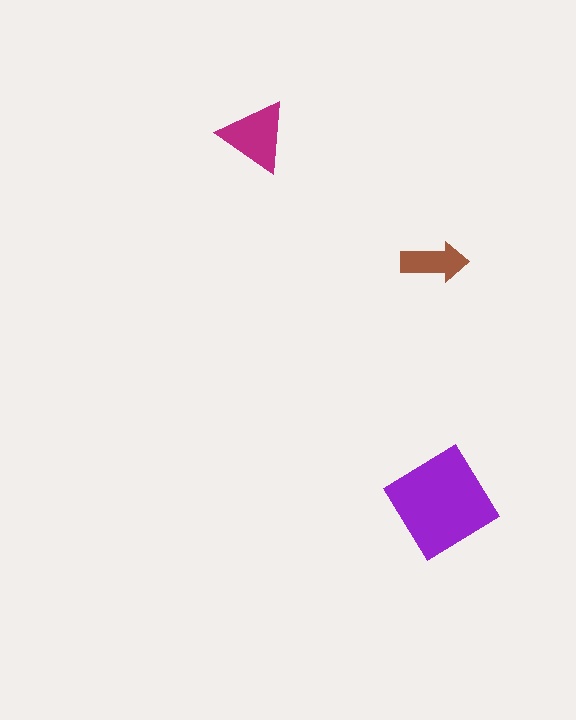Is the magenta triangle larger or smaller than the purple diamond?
Smaller.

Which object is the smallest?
The brown arrow.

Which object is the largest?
The purple diamond.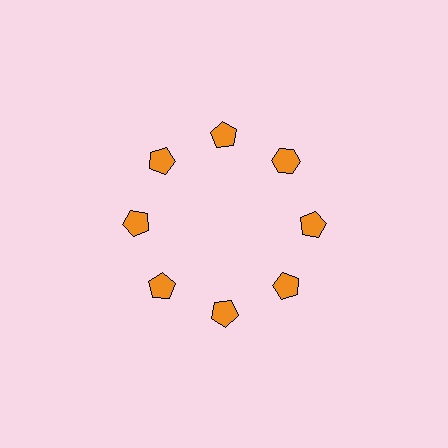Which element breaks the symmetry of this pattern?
The orange hexagon at roughly the 2 o'clock position breaks the symmetry. All other shapes are orange pentagons.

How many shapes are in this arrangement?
There are 8 shapes arranged in a ring pattern.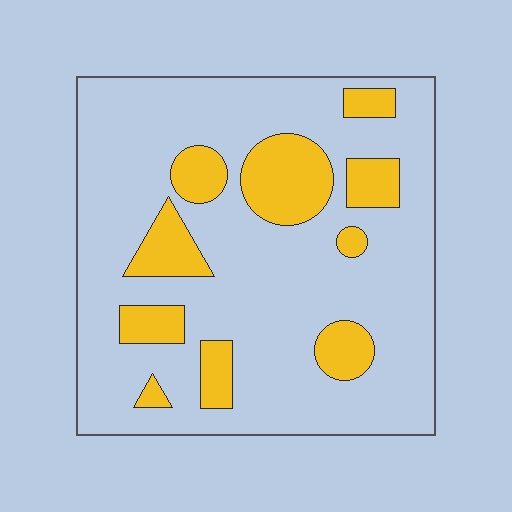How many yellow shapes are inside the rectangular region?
10.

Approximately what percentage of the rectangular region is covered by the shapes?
Approximately 20%.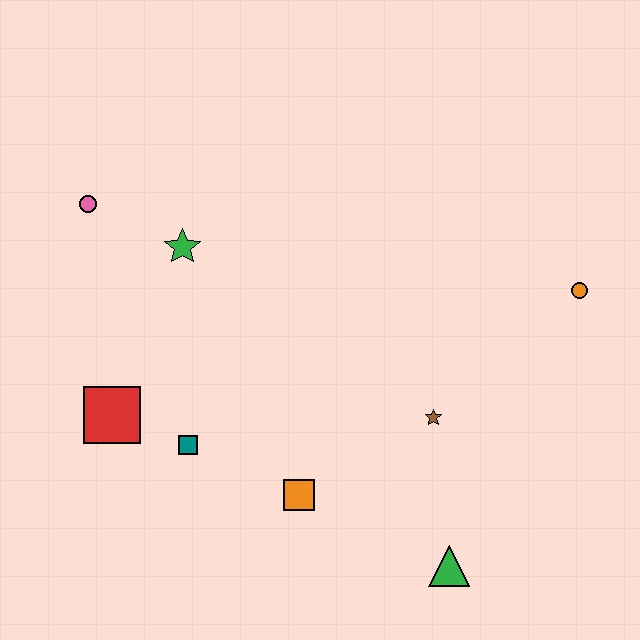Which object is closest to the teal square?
The red square is closest to the teal square.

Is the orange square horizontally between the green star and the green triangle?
Yes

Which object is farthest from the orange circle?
The pink circle is farthest from the orange circle.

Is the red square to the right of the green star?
No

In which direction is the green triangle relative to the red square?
The green triangle is to the right of the red square.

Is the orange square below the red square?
Yes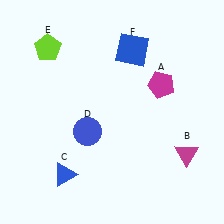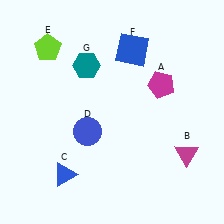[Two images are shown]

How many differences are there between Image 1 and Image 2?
There is 1 difference between the two images.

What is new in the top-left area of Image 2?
A teal hexagon (G) was added in the top-left area of Image 2.